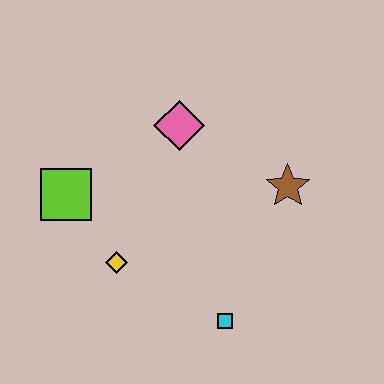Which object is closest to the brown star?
The pink diamond is closest to the brown star.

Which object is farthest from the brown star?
The lime square is farthest from the brown star.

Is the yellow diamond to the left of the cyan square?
Yes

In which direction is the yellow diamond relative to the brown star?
The yellow diamond is to the left of the brown star.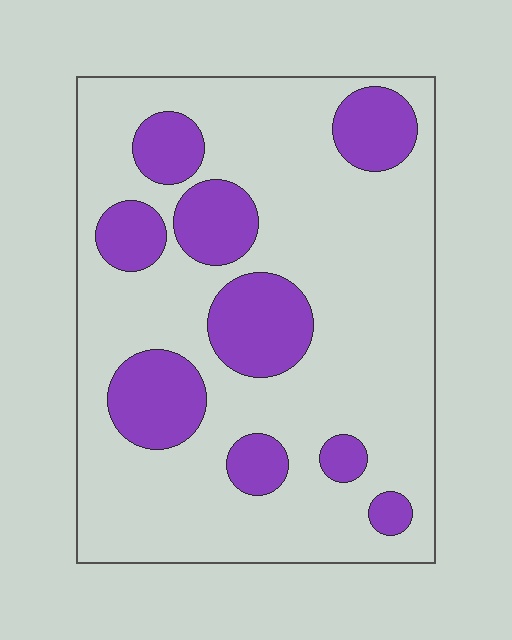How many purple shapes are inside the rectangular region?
9.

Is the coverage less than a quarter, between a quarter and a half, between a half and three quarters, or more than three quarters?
Less than a quarter.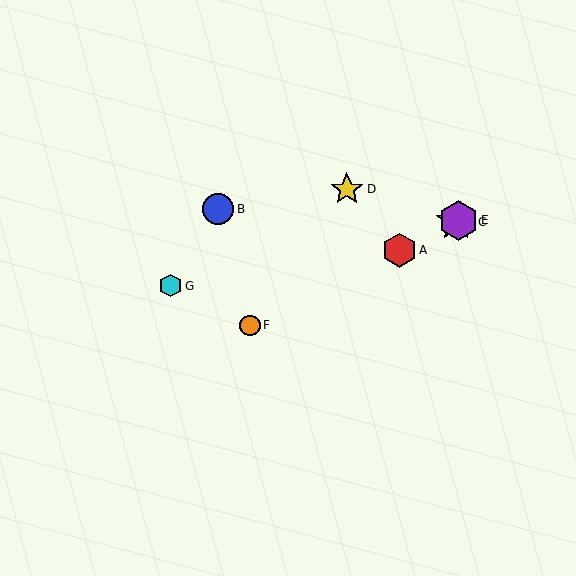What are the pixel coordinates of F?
Object F is at (250, 325).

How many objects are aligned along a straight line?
4 objects (A, C, E, F) are aligned along a straight line.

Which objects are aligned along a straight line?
Objects A, C, E, F are aligned along a straight line.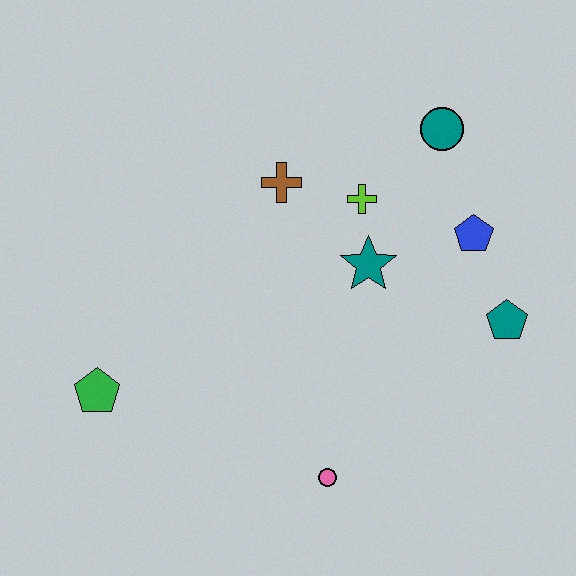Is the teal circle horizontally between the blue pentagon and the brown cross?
Yes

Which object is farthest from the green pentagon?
The teal circle is farthest from the green pentagon.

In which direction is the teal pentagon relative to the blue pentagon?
The teal pentagon is below the blue pentagon.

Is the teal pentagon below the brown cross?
Yes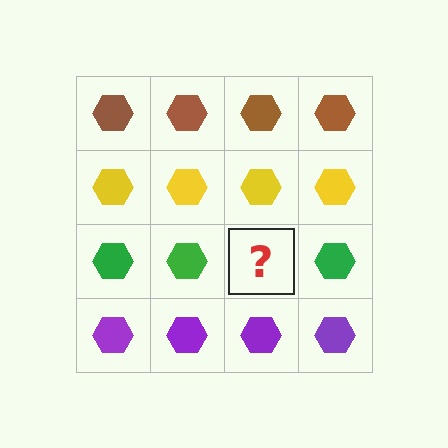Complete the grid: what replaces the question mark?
The question mark should be replaced with a green hexagon.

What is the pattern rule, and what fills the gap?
The rule is that each row has a consistent color. The gap should be filled with a green hexagon.